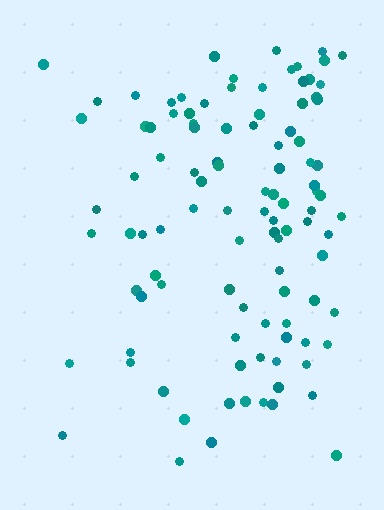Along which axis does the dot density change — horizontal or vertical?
Horizontal.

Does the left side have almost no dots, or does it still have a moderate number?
Still a moderate number, just noticeably fewer than the right.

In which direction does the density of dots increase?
From left to right, with the right side densest.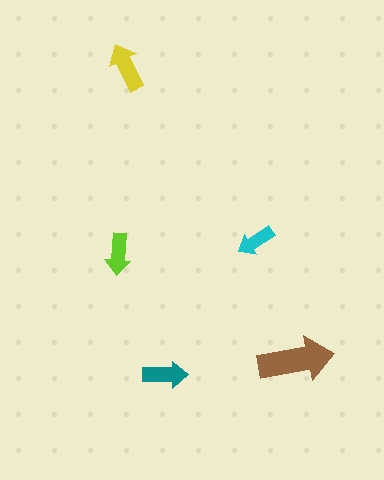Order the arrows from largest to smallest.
the brown one, the yellow one, the teal one, the lime one, the cyan one.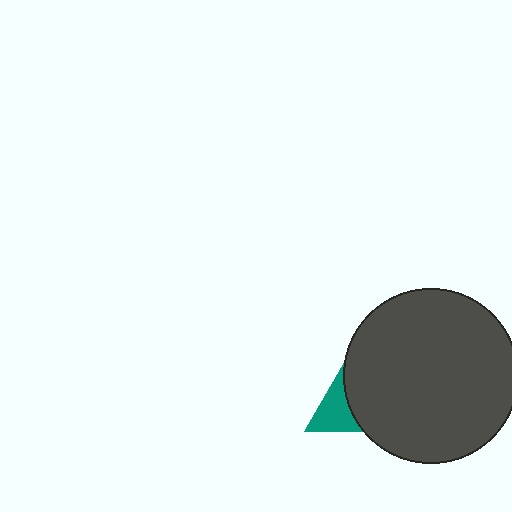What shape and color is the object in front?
The object in front is a dark gray circle.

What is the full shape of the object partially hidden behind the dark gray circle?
The partially hidden object is a teal triangle.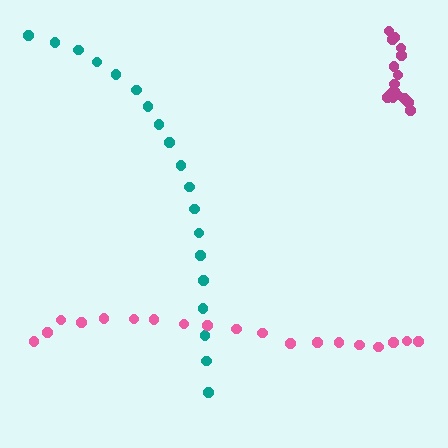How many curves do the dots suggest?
There are 3 distinct paths.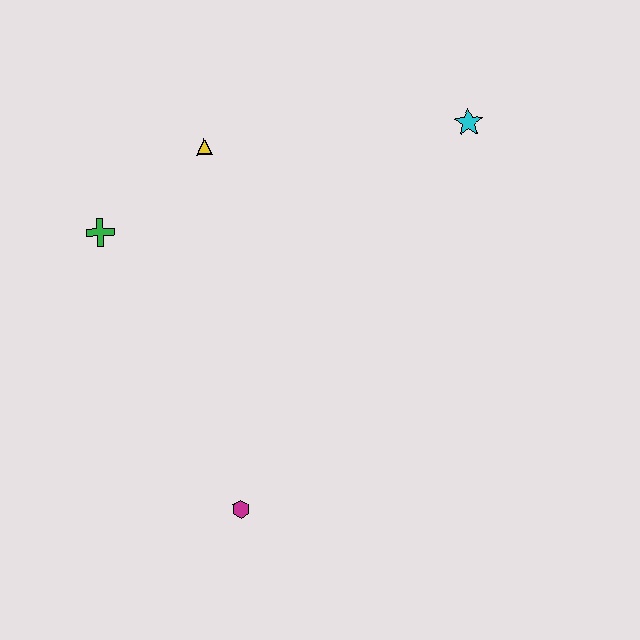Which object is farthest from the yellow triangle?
The magenta hexagon is farthest from the yellow triangle.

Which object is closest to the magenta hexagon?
The green cross is closest to the magenta hexagon.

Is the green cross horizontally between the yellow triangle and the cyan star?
No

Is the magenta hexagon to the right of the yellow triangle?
Yes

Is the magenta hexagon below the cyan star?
Yes